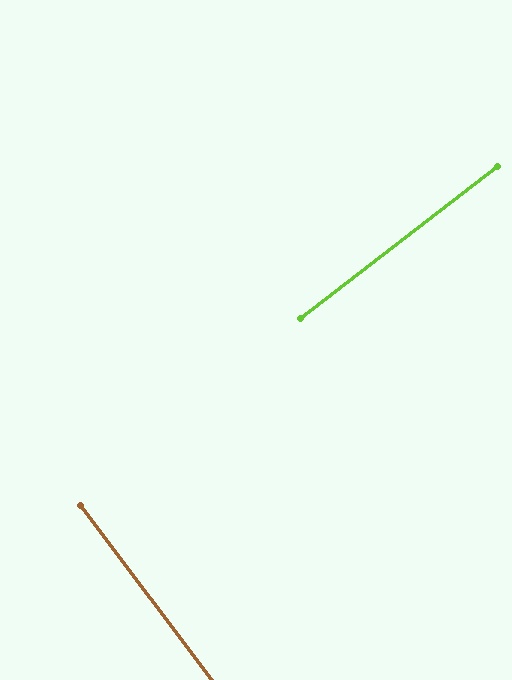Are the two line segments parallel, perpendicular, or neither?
Perpendicular — they meet at approximately 89°.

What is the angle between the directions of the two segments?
Approximately 89 degrees.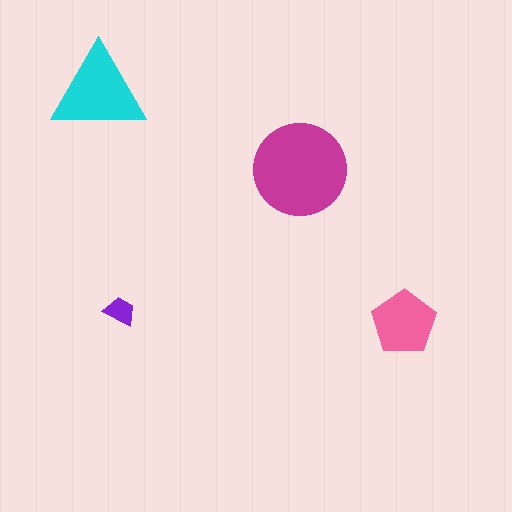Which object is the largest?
The magenta circle.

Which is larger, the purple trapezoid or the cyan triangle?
The cyan triangle.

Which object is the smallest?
The purple trapezoid.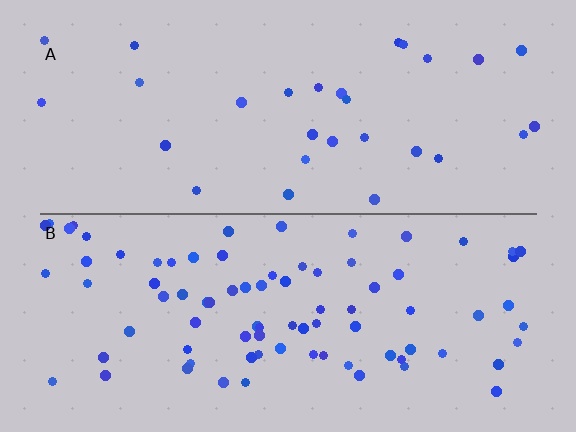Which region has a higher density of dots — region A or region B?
B (the bottom).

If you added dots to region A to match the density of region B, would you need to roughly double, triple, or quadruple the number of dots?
Approximately triple.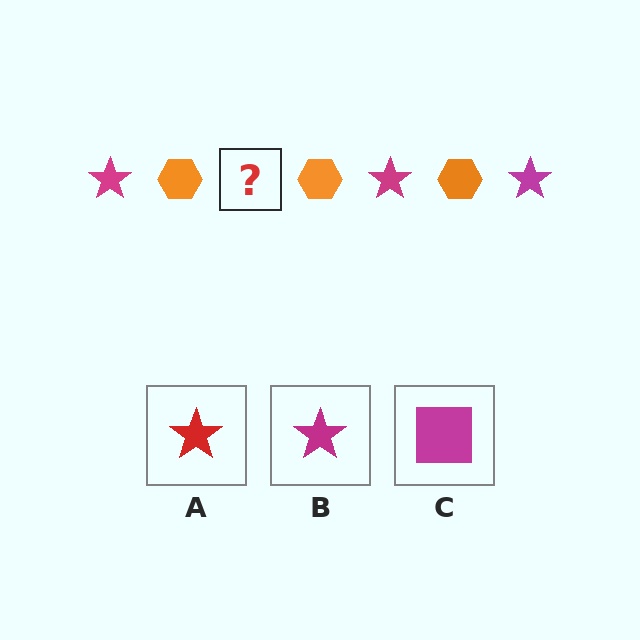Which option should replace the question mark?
Option B.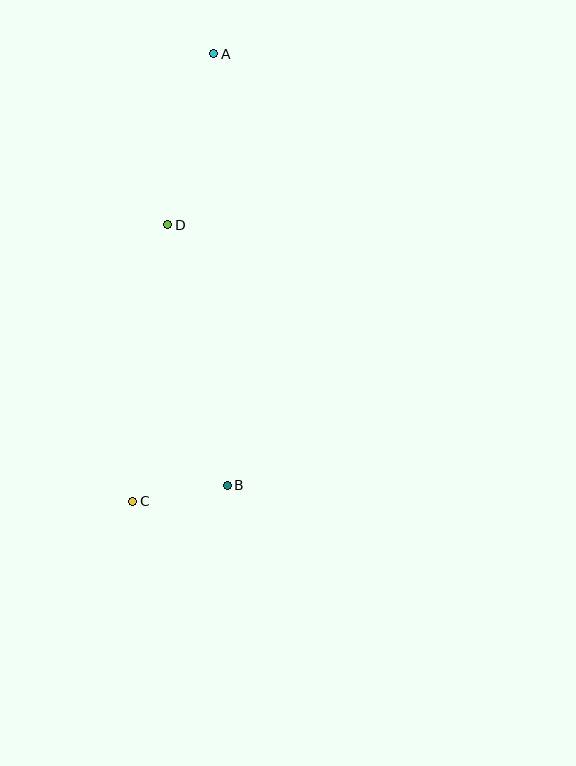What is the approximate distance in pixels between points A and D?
The distance between A and D is approximately 177 pixels.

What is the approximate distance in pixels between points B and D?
The distance between B and D is approximately 268 pixels.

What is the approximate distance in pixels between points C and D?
The distance between C and D is approximately 279 pixels.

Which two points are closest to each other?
Points B and C are closest to each other.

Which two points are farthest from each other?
Points A and C are farthest from each other.